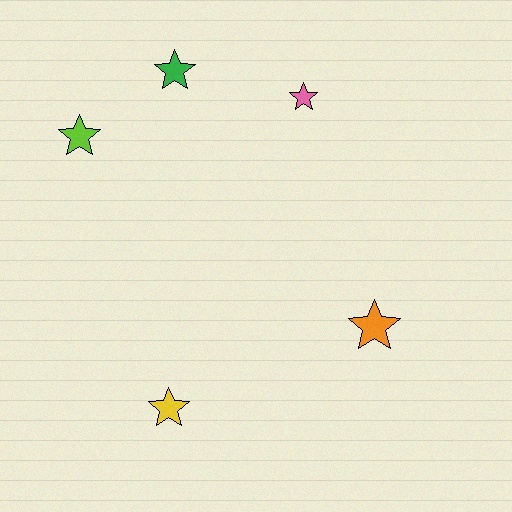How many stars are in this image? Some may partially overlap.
There are 5 stars.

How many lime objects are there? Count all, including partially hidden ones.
There is 1 lime object.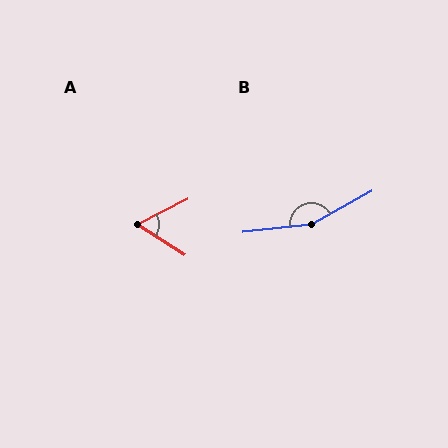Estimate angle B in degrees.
Approximately 157 degrees.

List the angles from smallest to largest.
A (60°), B (157°).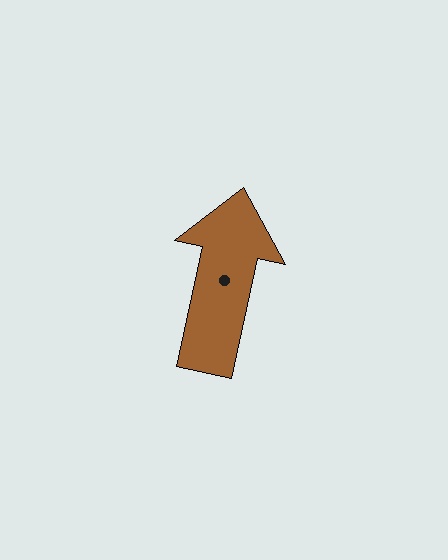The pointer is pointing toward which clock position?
Roughly 12 o'clock.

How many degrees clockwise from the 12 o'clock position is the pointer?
Approximately 12 degrees.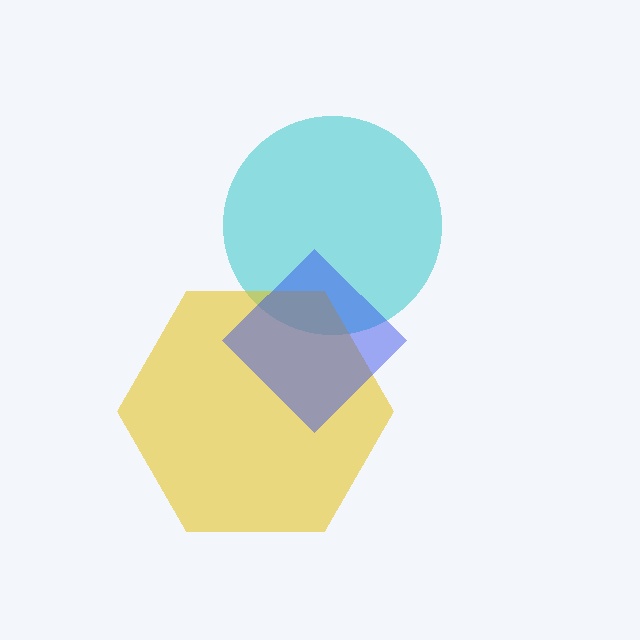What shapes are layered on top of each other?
The layered shapes are: a cyan circle, a yellow hexagon, a blue diamond.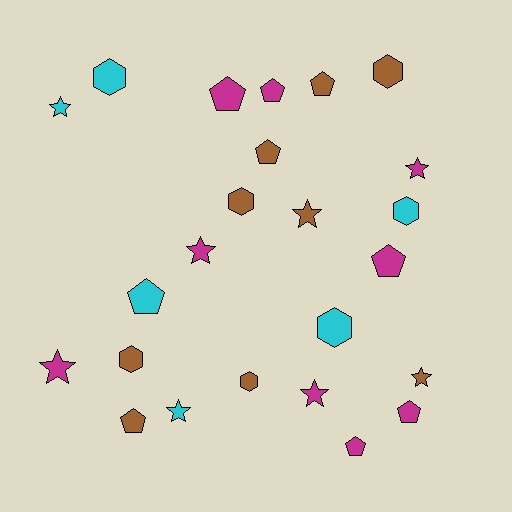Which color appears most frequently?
Brown, with 9 objects.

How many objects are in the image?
There are 24 objects.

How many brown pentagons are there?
There are 3 brown pentagons.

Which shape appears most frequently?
Pentagon, with 9 objects.